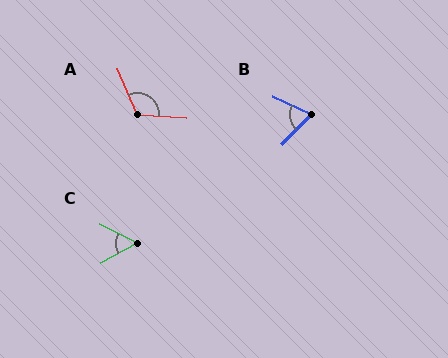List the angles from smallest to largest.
C (55°), B (71°), A (116°).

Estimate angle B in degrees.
Approximately 71 degrees.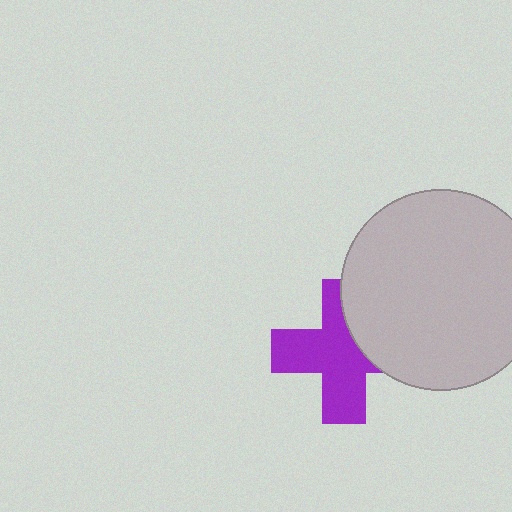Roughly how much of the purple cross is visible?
Most of it is visible (roughly 67%).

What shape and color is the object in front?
The object in front is a light gray circle.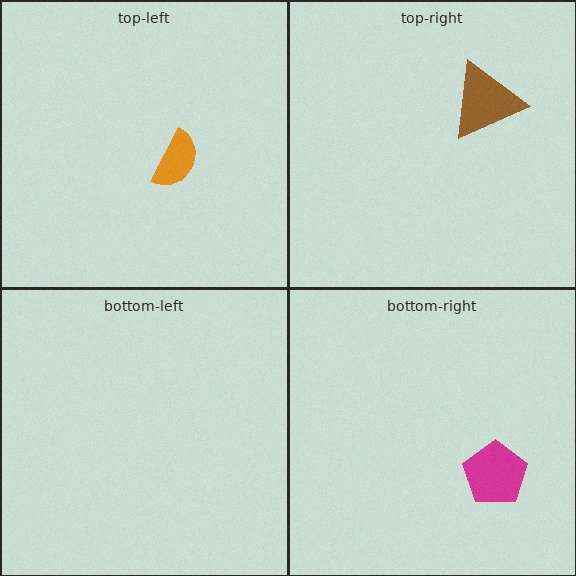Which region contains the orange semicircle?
The top-left region.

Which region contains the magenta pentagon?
The bottom-right region.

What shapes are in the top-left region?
The orange semicircle.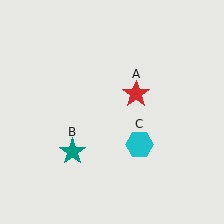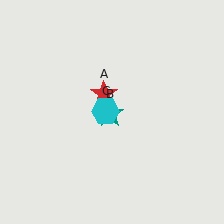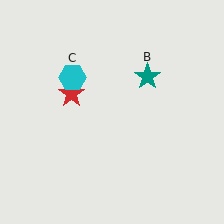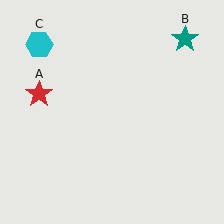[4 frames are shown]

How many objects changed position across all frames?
3 objects changed position: red star (object A), teal star (object B), cyan hexagon (object C).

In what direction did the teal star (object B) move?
The teal star (object B) moved up and to the right.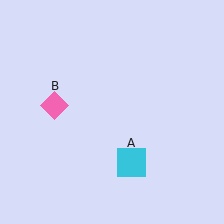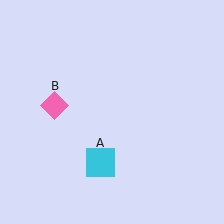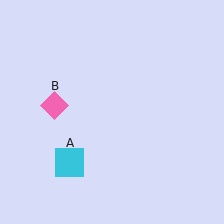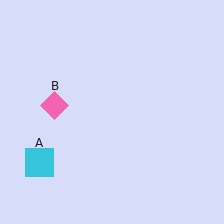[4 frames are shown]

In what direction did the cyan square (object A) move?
The cyan square (object A) moved left.